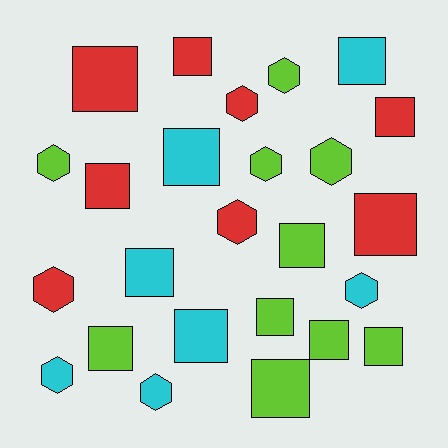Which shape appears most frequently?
Square, with 15 objects.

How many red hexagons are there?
There are 3 red hexagons.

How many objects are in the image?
There are 25 objects.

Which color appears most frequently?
Lime, with 10 objects.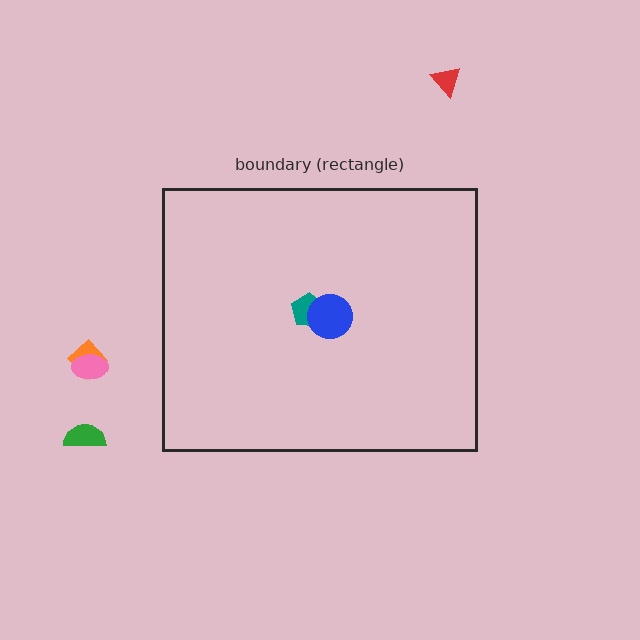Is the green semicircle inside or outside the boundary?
Outside.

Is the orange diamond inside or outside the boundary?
Outside.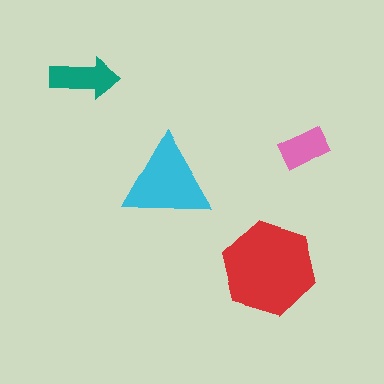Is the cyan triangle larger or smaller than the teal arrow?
Larger.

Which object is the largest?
The red hexagon.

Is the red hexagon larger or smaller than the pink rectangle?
Larger.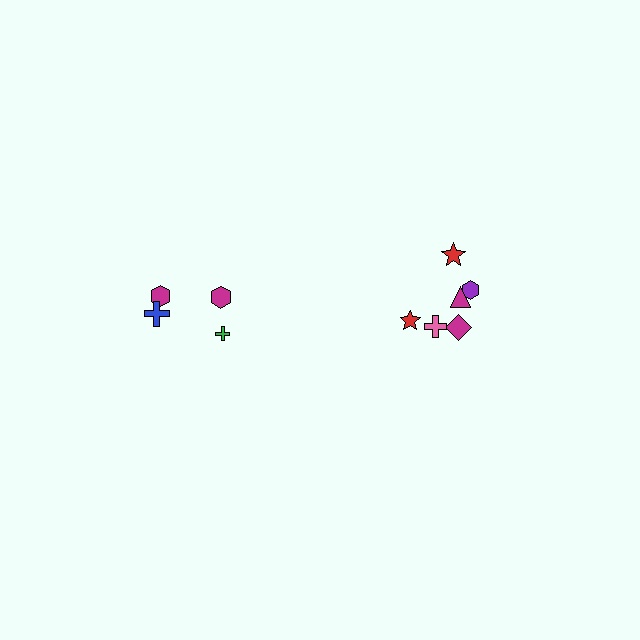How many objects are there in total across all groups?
There are 10 objects.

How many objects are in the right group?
There are 6 objects.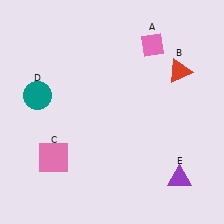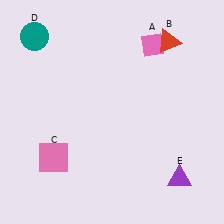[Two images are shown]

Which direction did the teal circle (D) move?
The teal circle (D) moved up.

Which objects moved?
The objects that moved are: the red triangle (B), the teal circle (D).